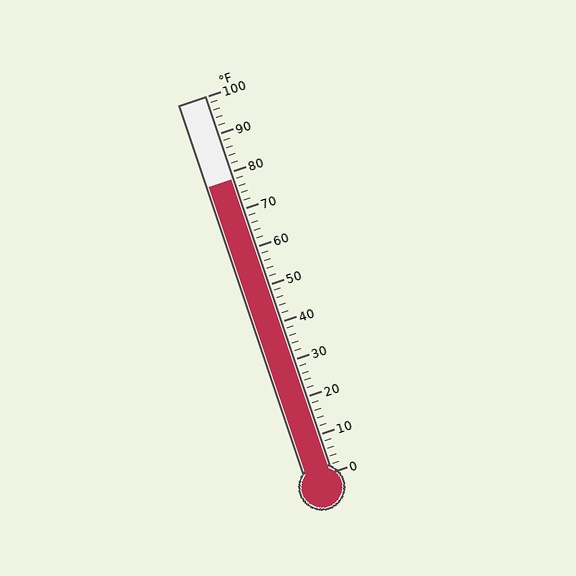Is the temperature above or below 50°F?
The temperature is above 50°F.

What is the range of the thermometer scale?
The thermometer scale ranges from 0°F to 100°F.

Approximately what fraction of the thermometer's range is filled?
The thermometer is filled to approximately 80% of its range.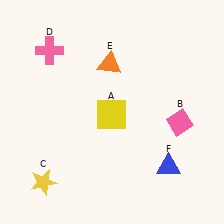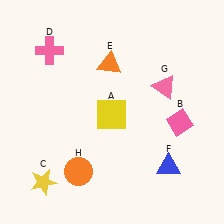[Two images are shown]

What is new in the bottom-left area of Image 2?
An orange circle (H) was added in the bottom-left area of Image 2.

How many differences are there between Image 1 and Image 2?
There are 2 differences between the two images.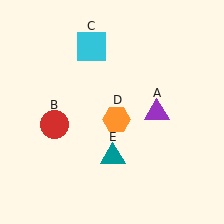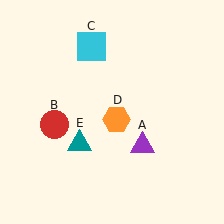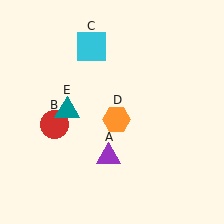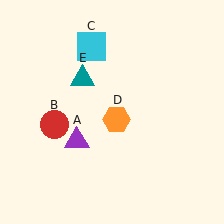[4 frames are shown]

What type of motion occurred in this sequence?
The purple triangle (object A), teal triangle (object E) rotated clockwise around the center of the scene.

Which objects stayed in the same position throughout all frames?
Red circle (object B) and cyan square (object C) and orange hexagon (object D) remained stationary.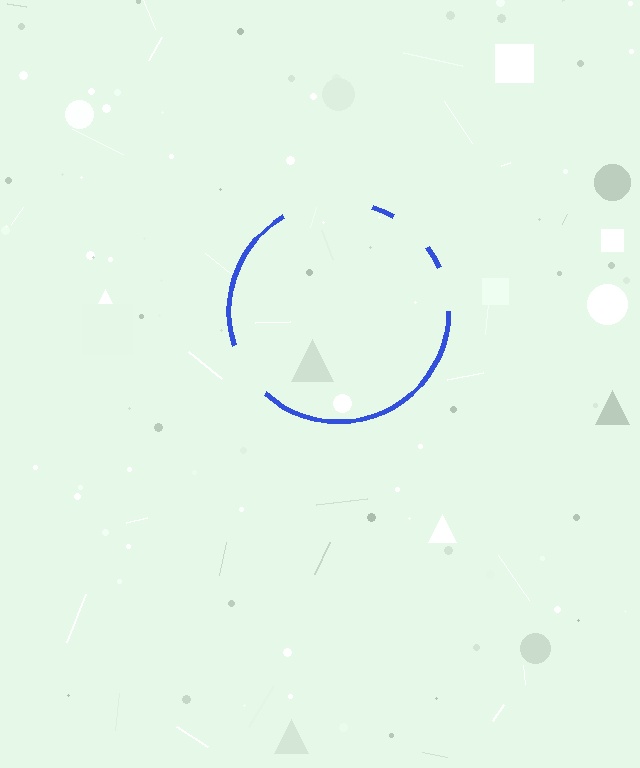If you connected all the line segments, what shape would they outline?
They would outline a circle.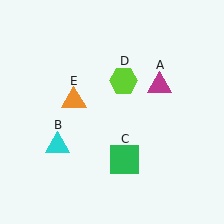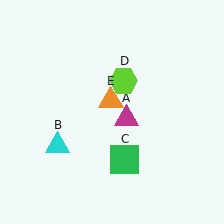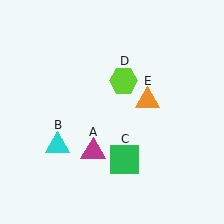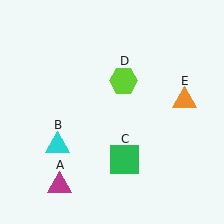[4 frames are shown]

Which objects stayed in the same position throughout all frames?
Cyan triangle (object B) and green square (object C) and lime hexagon (object D) remained stationary.